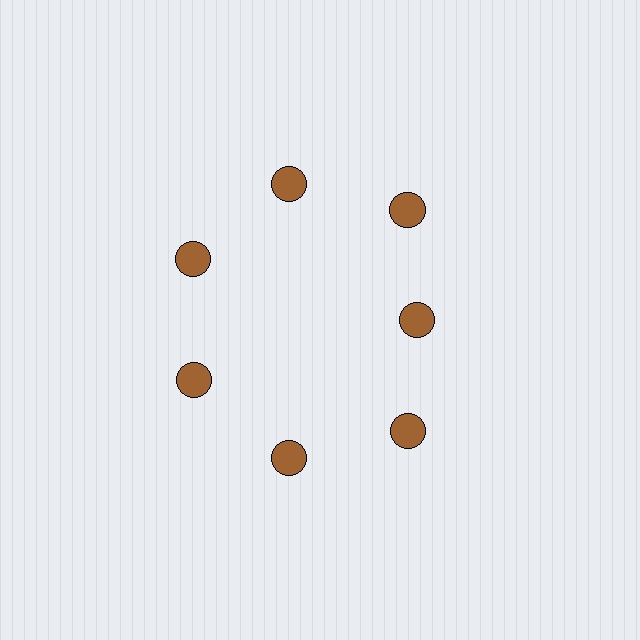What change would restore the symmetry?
The symmetry would be restored by moving it outward, back onto the ring so that all 7 circles sit at equal angles and equal distance from the center.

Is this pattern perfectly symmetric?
No. The 7 brown circles are arranged in a ring, but one element near the 3 o'clock position is pulled inward toward the center, breaking the 7-fold rotational symmetry.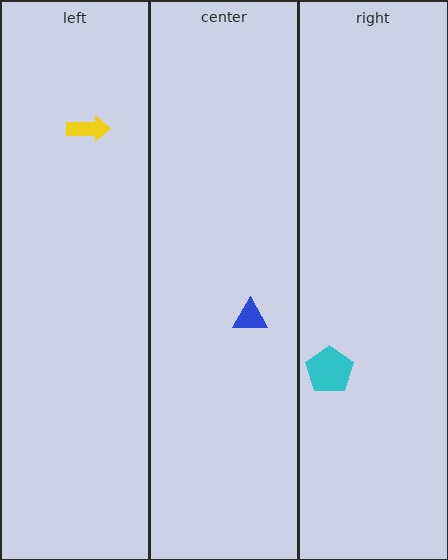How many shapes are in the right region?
1.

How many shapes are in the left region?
1.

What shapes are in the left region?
The yellow arrow.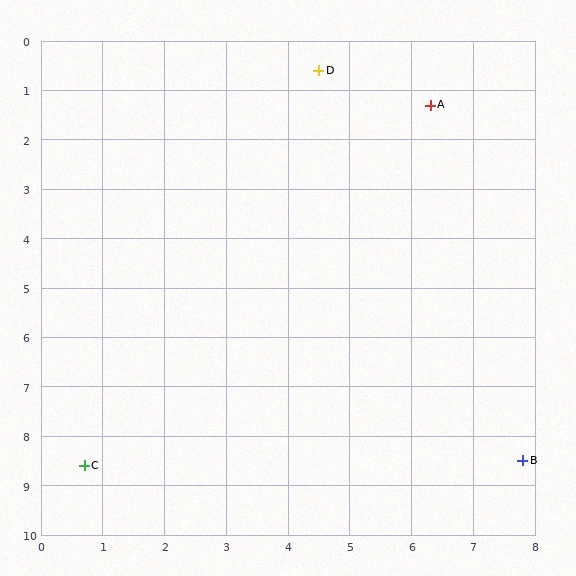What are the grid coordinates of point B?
Point B is at approximately (7.8, 8.5).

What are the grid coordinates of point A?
Point A is at approximately (6.3, 1.3).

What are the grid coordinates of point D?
Point D is at approximately (4.5, 0.6).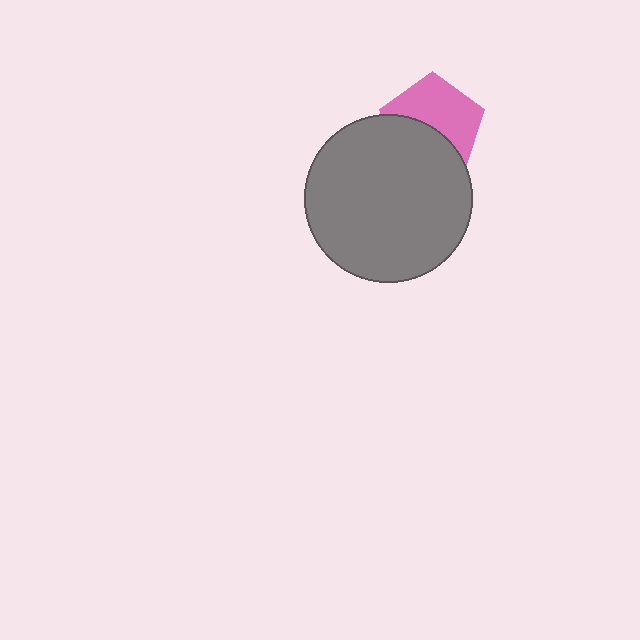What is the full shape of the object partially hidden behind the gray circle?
The partially hidden object is a pink pentagon.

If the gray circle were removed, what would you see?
You would see the complete pink pentagon.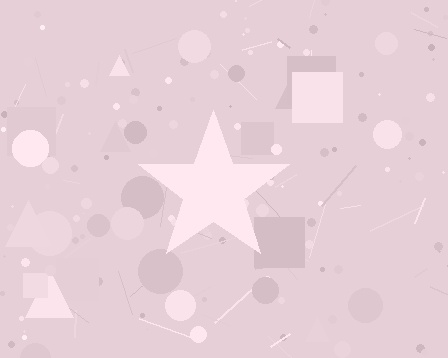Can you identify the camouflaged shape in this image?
The camouflaged shape is a star.